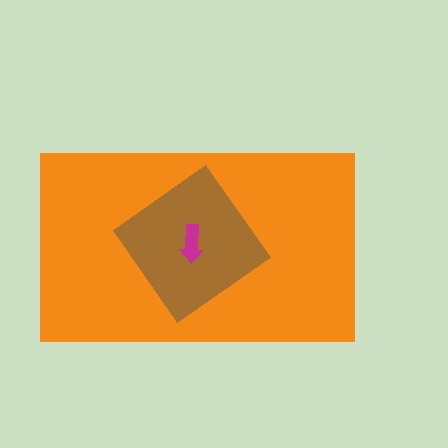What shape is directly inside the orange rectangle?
The brown diamond.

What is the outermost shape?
The orange rectangle.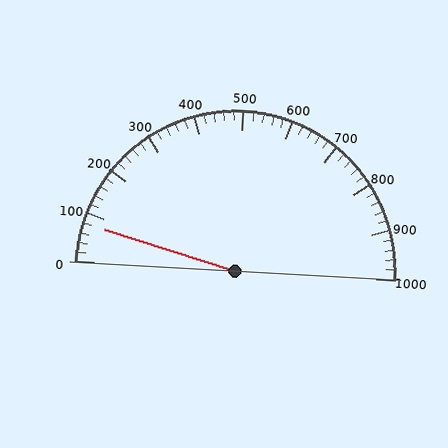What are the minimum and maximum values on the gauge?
The gauge ranges from 0 to 1000.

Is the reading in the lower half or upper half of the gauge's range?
The reading is in the lower half of the range (0 to 1000).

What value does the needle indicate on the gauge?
The needle indicates approximately 80.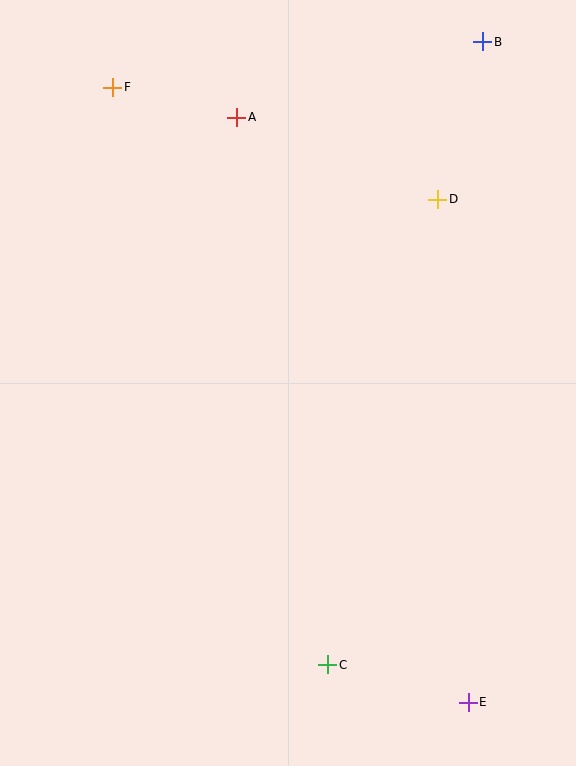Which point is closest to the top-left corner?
Point F is closest to the top-left corner.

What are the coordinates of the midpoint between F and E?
The midpoint between F and E is at (291, 395).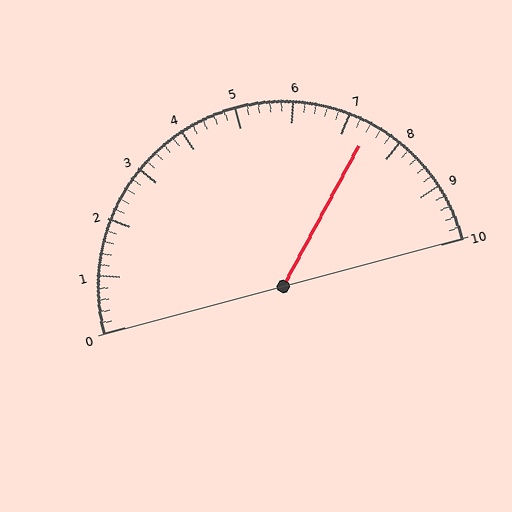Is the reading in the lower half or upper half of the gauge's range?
The reading is in the upper half of the range (0 to 10).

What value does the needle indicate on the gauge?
The needle indicates approximately 7.4.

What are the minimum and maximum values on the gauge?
The gauge ranges from 0 to 10.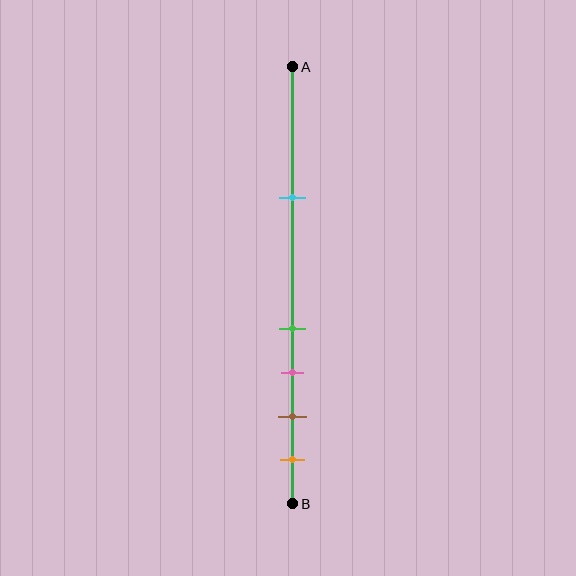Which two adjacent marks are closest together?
The green and pink marks are the closest adjacent pair.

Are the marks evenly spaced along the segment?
No, the marks are not evenly spaced.